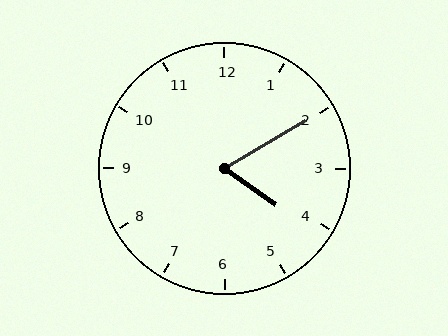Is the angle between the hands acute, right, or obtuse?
It is acute.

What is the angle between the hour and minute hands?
Approximately 65 degrees.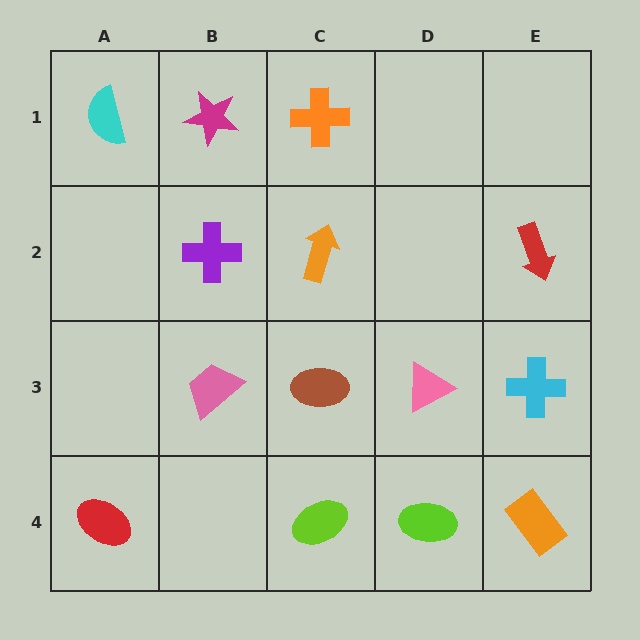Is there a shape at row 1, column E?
No, that cell is empty.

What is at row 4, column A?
A red ellipse.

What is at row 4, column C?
A lime ellipse.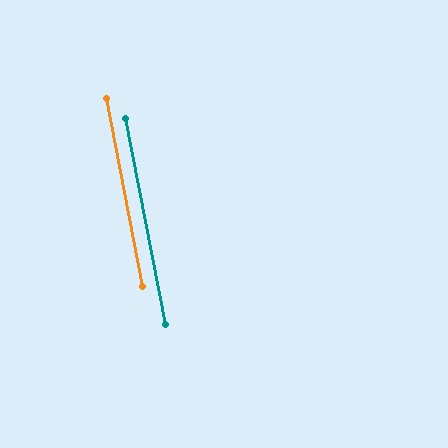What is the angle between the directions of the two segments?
Approximately 0 degrees.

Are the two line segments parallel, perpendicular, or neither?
Parallel — their directions differ by only 0.1°.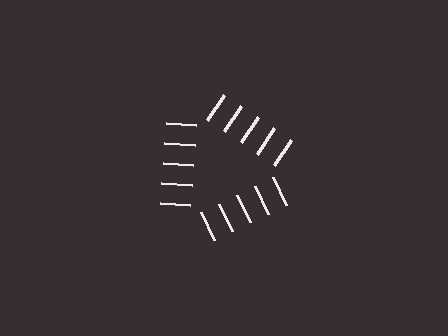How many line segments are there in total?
15 — 5 along each of the 3 edges.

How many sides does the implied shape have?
3 sides — the line-ends trace a triangle.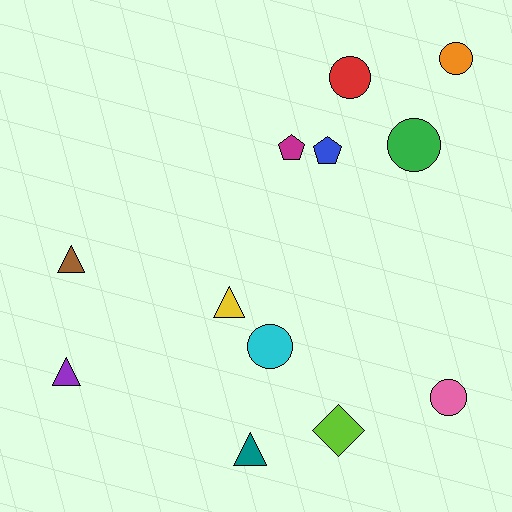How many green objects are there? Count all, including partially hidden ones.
There is 1 green object.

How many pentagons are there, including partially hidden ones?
There are 2 pentagons.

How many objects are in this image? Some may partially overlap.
There are 12 objects.